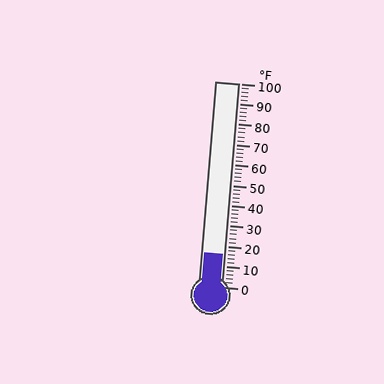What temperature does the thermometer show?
The thermometer shows approximately 16°F.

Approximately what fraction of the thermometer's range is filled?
The thermometer is filled to approximately 15% of its range.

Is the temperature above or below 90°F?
The temperature is below 90°F.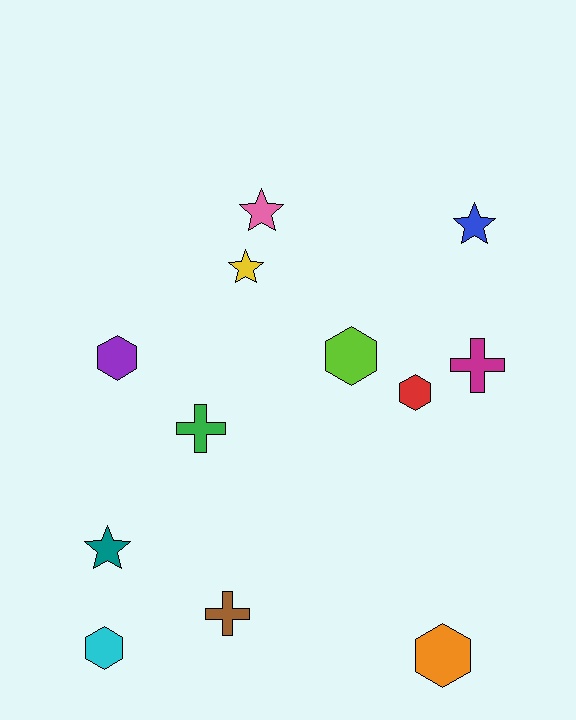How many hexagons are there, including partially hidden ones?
There are 5 hexagons.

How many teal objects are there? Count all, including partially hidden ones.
There is 1 teal object.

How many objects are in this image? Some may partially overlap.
There are 12 objects.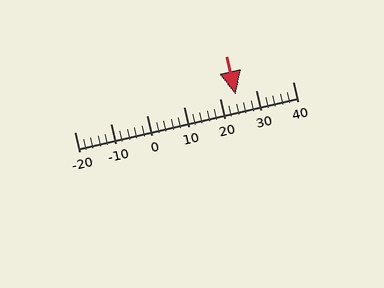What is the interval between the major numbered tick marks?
The major tick marks are spaced 10 units apart.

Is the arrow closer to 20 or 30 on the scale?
The arrow is closer to 20.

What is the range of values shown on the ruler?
The ruler shows values from -20 to 40.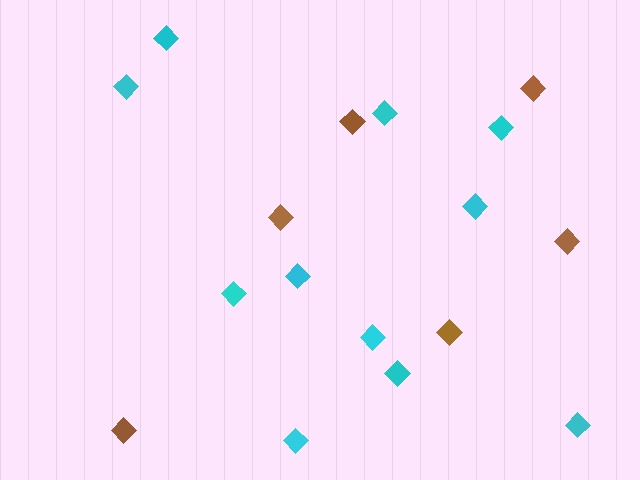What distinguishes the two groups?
There are 2 groups: one group of brown diamonds (6) and one group of cyan diamonds (11).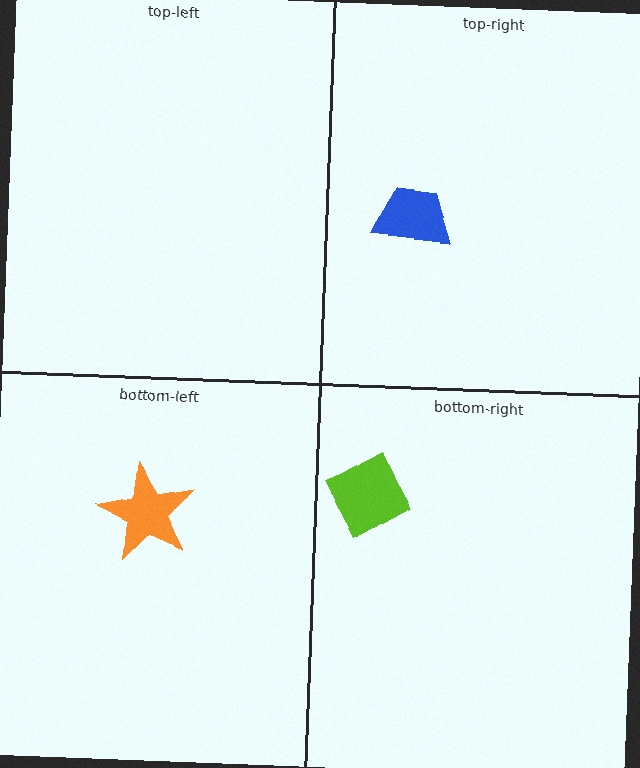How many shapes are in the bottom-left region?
1.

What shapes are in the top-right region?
The blue trapezoid.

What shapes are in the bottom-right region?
The lime diamond.